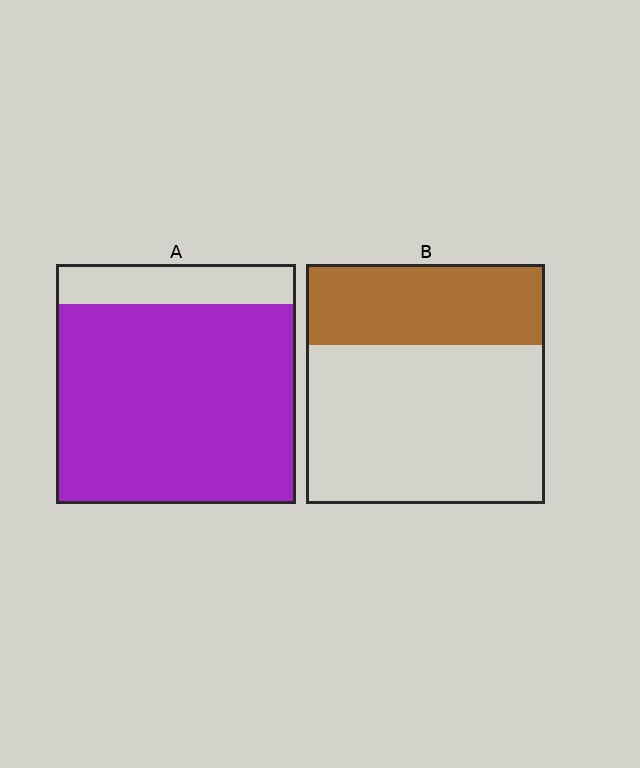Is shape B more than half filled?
No.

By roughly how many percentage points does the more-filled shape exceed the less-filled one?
By roughly 50 percentage points (A over B).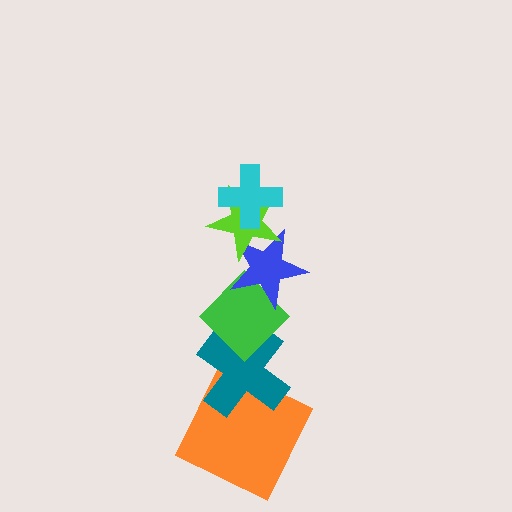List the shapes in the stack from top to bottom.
From top to bottom: the cyan cross, the lime star, the blue star, the green diamond, the teal cross, the orange square.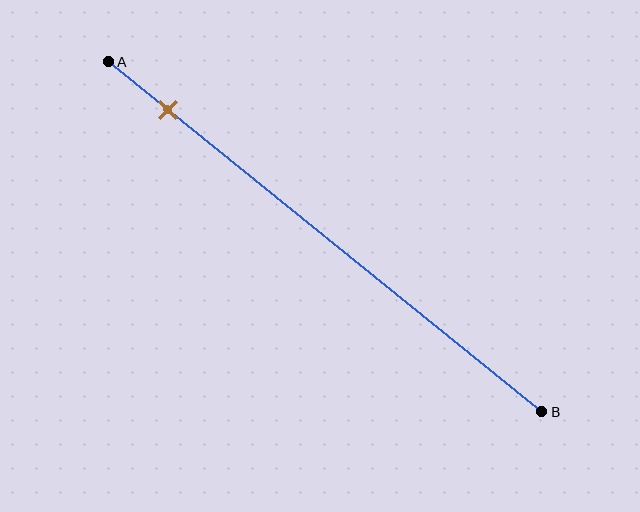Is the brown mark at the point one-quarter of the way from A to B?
No, the mark is at about 15% from A, not at the 25% one-quarter point.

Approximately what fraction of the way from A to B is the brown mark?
The brown mark is approximately 15% of the way from A to B.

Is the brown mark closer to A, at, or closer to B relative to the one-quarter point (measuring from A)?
The brown mark is closer to point A than the one-quarter point of segment AB.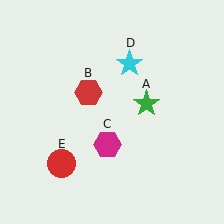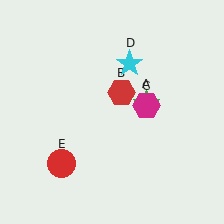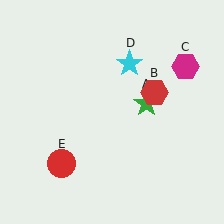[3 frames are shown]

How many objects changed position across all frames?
2 objects changed position: red hexagon (object B), magenta hexagon (object C).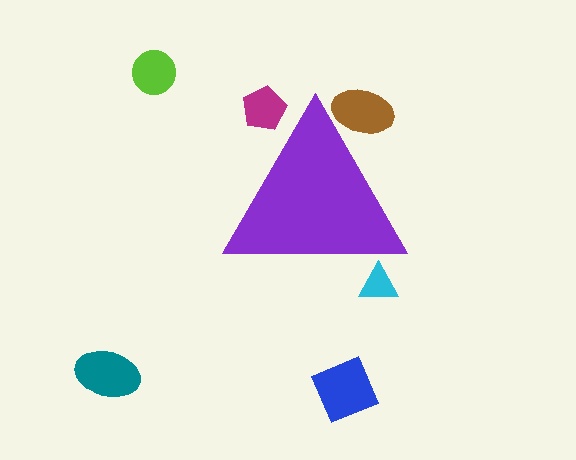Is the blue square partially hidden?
No, the blue square is fully visible.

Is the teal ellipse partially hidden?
No, the teal ellipse is fully visible.